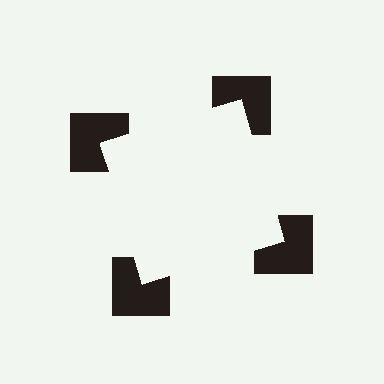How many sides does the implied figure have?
4 sides.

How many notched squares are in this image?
There are 4 — one at each vertex of the illusory square.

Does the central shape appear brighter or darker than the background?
It typically appears slightly brighter than the background, even though no actual brightness change is drawn.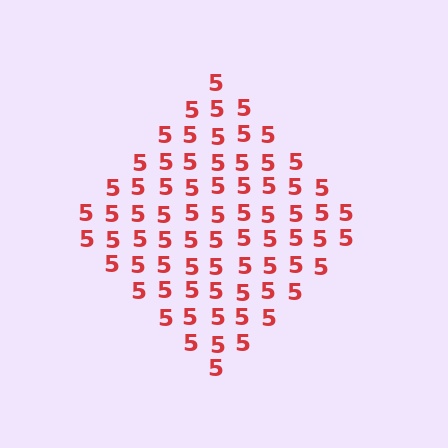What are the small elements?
The small elements are digit 5's.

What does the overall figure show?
The overall figure shows a diamond.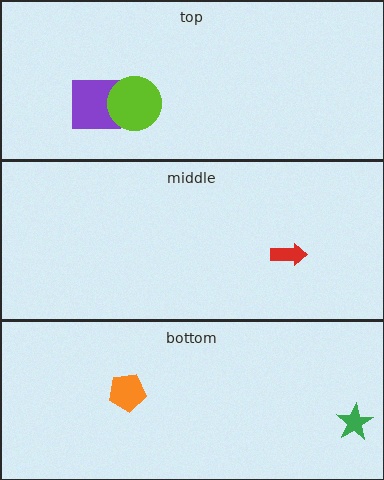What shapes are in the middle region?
The red arrow.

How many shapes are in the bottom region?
2.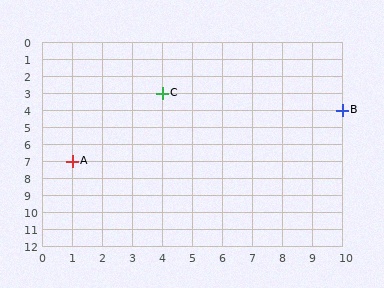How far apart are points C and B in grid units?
Points C and B are 6 columns and 1 row apart (about 6.1 grid units diagonally).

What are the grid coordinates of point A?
Point A is at grid coordinates (1, 7).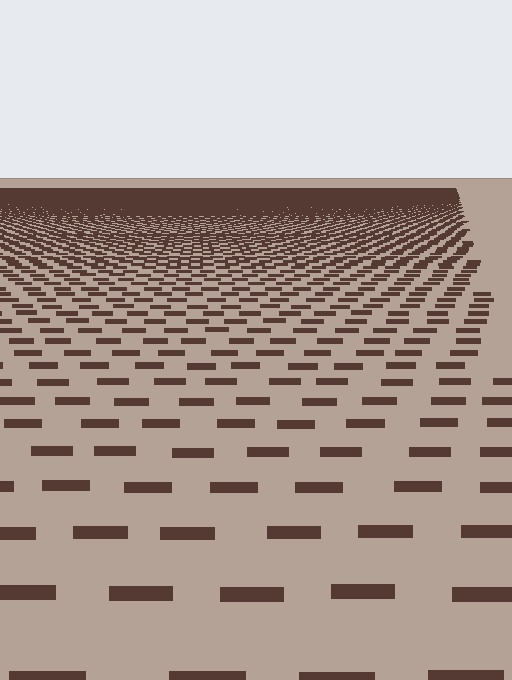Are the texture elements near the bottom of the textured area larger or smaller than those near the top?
Larger. Near the bottom, elements are closer to the viewer and appear at a bigger on-screen size.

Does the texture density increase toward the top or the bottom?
Density increases toward the top.